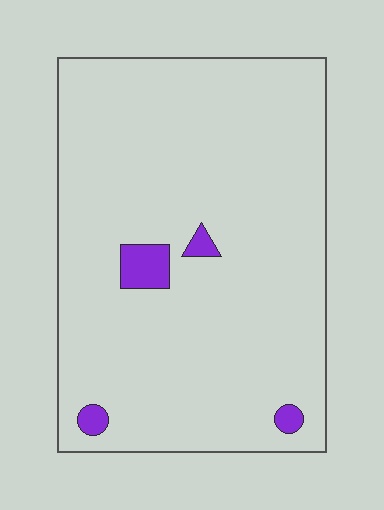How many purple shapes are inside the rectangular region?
4.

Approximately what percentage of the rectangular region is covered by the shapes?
Approximately 5%.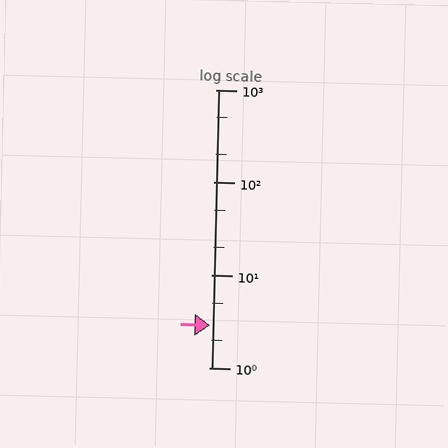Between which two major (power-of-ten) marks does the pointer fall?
The pointer is between 1 and 10.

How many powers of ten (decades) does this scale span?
The scale spans 3 decades, from 1 to 1000.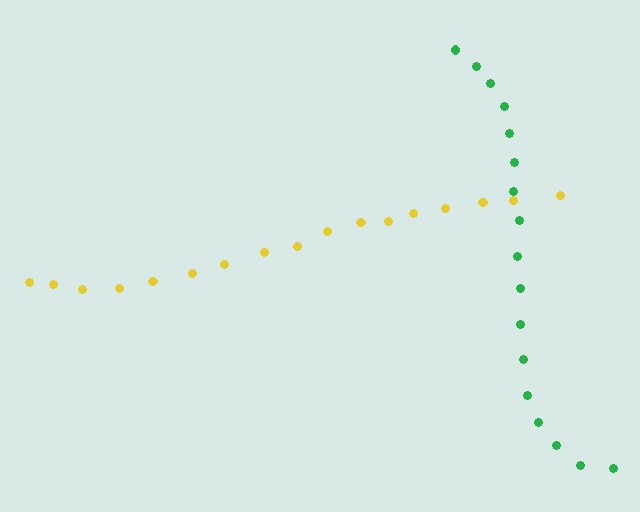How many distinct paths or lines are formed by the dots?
There are 2 distinct paths.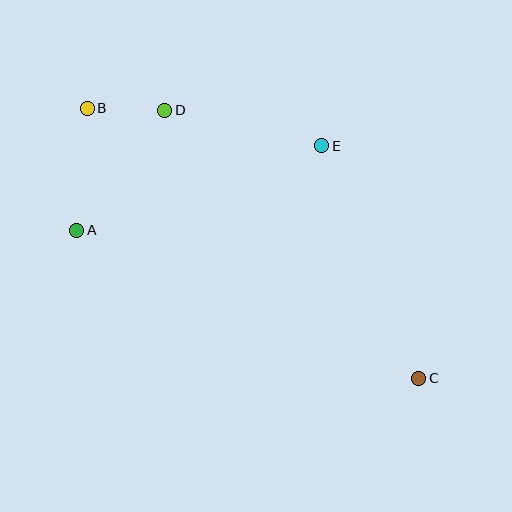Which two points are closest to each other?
Points B and D are closest to each other.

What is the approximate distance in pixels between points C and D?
The distance between C and D is approximately 370 pixels.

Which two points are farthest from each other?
Points B and C are farthest from each other.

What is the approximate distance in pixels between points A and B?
The distance between A and B is approximately 123 pixels.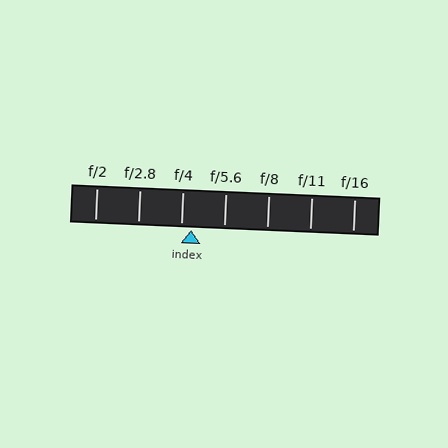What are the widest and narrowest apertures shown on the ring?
The widest aperture shown is f/2 and the narrowest is f/16.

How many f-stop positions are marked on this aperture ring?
There are 7 f-stop positions marked.